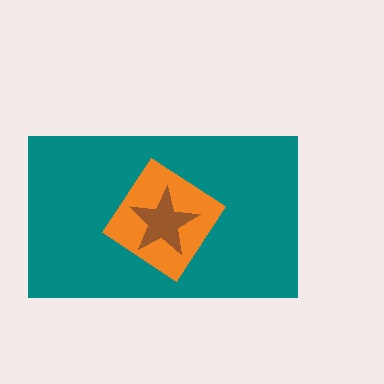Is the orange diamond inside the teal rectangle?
Yes.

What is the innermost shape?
The brown star.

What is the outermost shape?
The teal rectangle.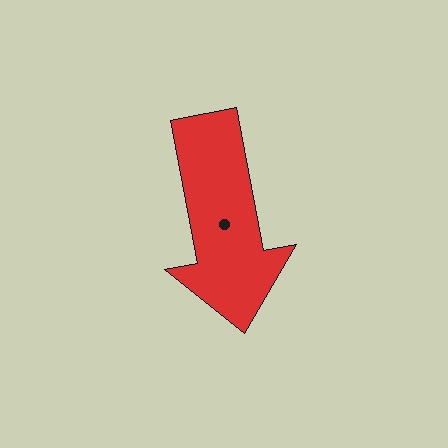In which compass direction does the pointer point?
South.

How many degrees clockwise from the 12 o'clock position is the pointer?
Approximately 169 degrees.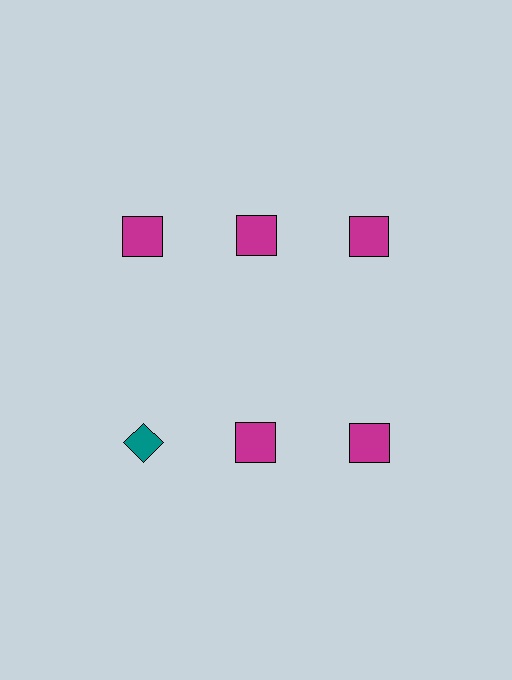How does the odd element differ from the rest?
It differs in both color (teal instead of magenta) and shape (diamond instead of square).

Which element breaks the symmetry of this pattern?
The teal diamond in the second row, leftmost column breaks the symmetry. All other shapes are magenta squares.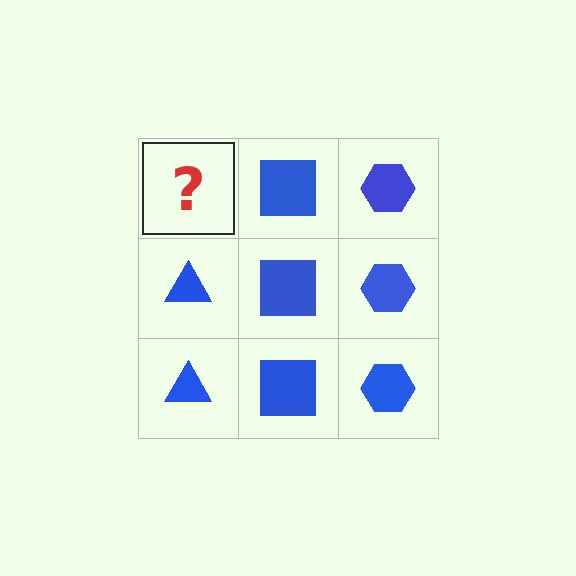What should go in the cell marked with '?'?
The missing cell should contain a blue triangle.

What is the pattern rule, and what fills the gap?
The rule is that each column has a consistent shape. The gap should be filled with a blue triangle.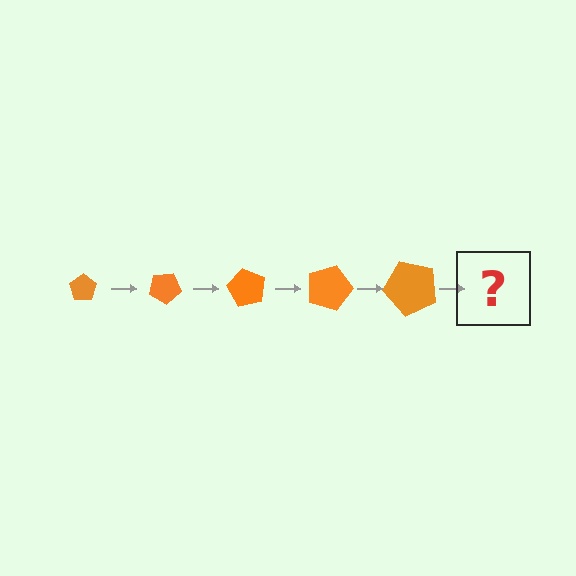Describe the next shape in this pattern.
It should be a pentagon, larger than the previous one and rotated 150 degrees from the start.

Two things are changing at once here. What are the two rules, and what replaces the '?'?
The two rules are that the pentagon grows larger each step and it rotates 30 degrees each step. The '?' should be a pentagon, larger than the previous one and rotated 150 degrees from the start.